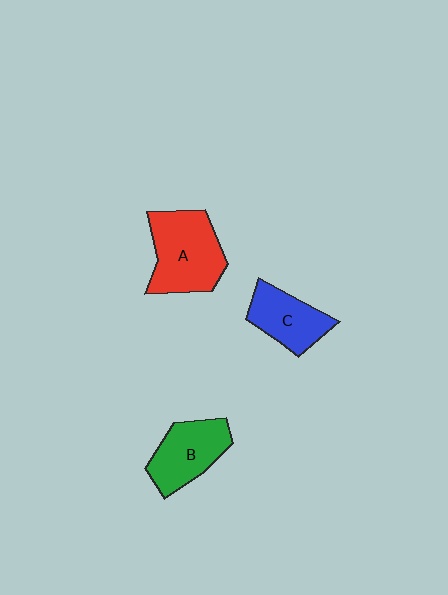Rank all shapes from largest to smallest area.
From largest to smallest: A (red), B (green), C (blue).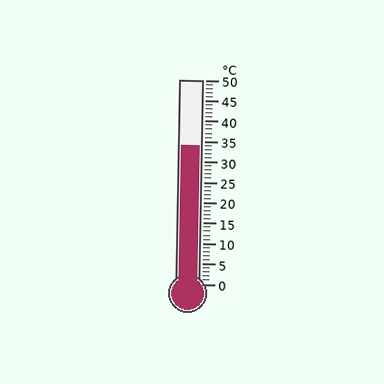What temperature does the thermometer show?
The thermometer shows approximately 34°C.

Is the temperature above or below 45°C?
The temperature is below 45°C.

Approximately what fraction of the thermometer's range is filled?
The thermometer is filled to approximately 70% of its range.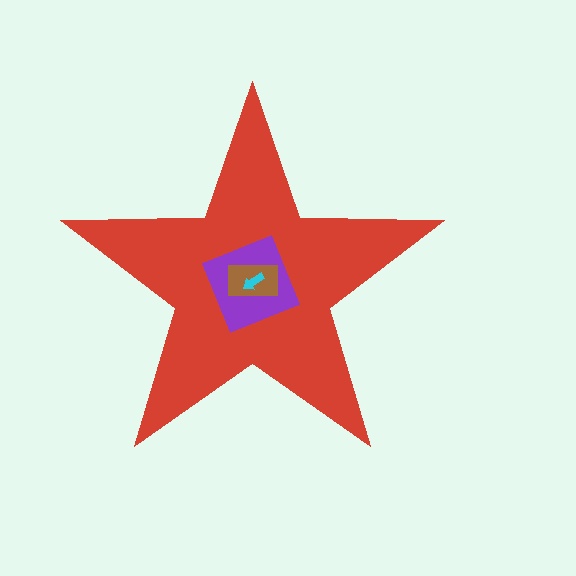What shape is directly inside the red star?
The purple diamond.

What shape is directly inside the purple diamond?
The brown rectangle.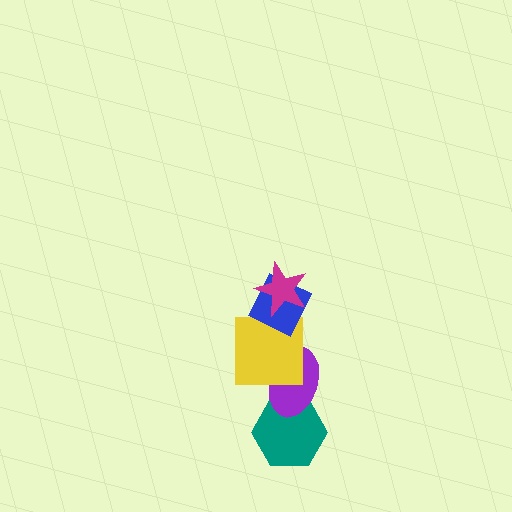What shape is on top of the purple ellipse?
The yellow square is on top of the purple ellipse.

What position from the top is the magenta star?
The magenta star is 1st from the top.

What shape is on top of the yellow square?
The blue diamond is on top of the yellow square.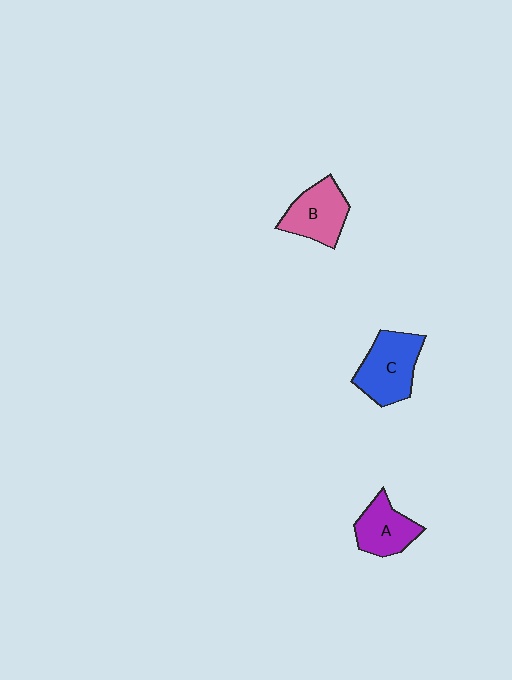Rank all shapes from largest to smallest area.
From largest to smallest: C (blue), B (pink), A (purple).